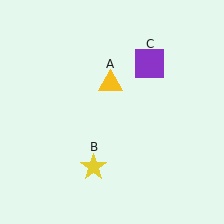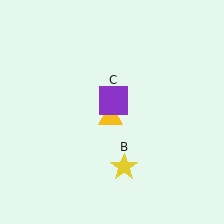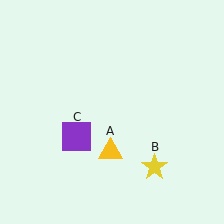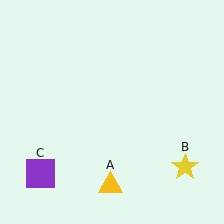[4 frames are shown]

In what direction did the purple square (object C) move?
The purple square (object C) moved down and to the left.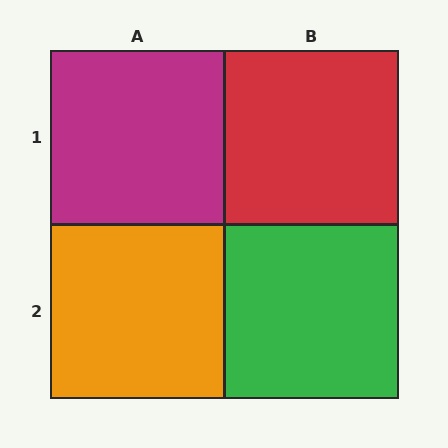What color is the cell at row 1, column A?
Magenta.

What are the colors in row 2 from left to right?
Orange, green.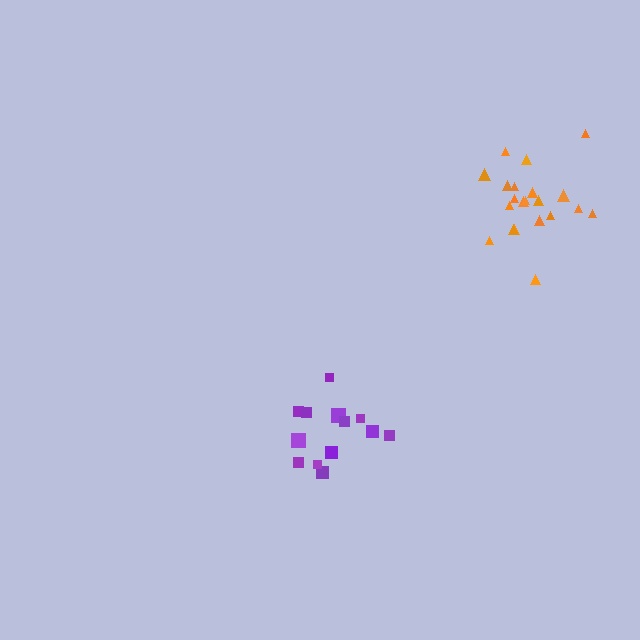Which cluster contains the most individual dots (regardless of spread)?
Orange (21).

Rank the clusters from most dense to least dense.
orange, purple.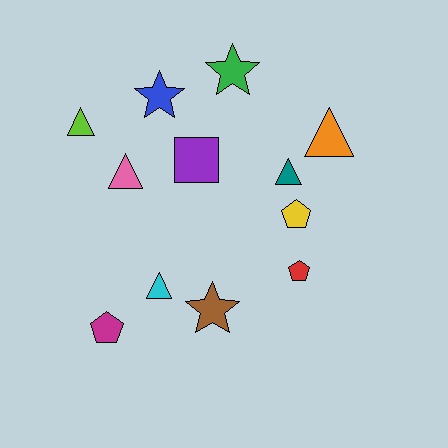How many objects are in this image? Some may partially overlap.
There are 12 objects.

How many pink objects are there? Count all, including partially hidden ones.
There is 1 pink object.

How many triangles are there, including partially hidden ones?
There are 5 triangles.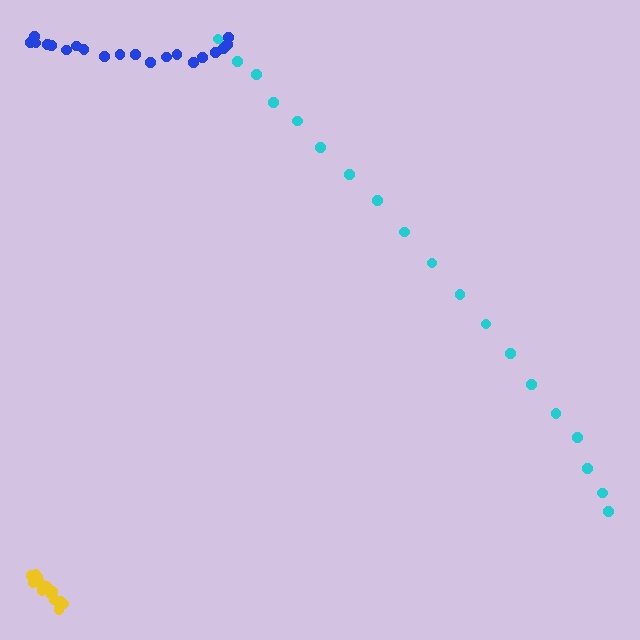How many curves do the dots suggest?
There are 3 distinct paths.